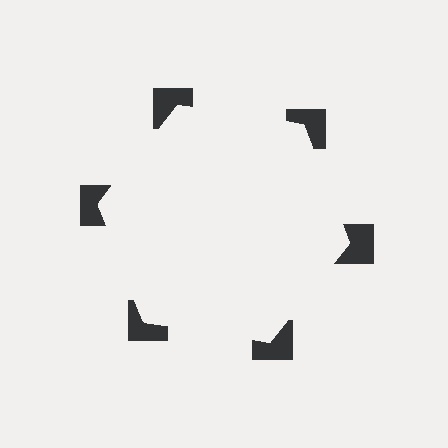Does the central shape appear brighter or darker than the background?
It typically appears slightly brighter than the background, even though no actual brightness change is drawn.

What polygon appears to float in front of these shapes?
An illusory hexagon — its edges are inferred from the aligned wedge cuts in the notched squares, not physically drawn.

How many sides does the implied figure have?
6 sides.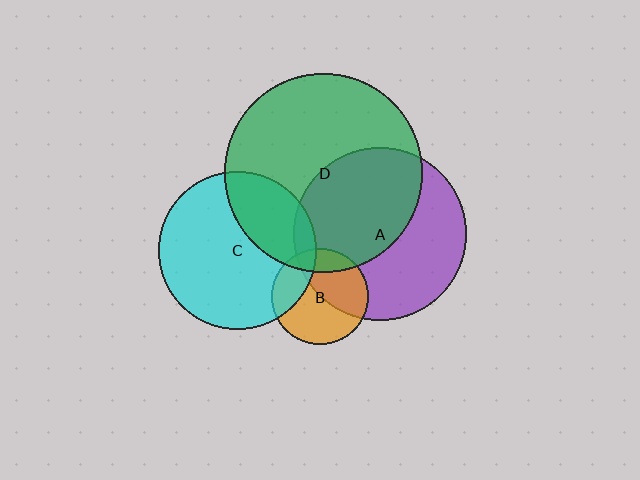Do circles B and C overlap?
Yes.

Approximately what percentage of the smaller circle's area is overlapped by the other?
Approximately 25%.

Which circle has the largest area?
Circle D (green).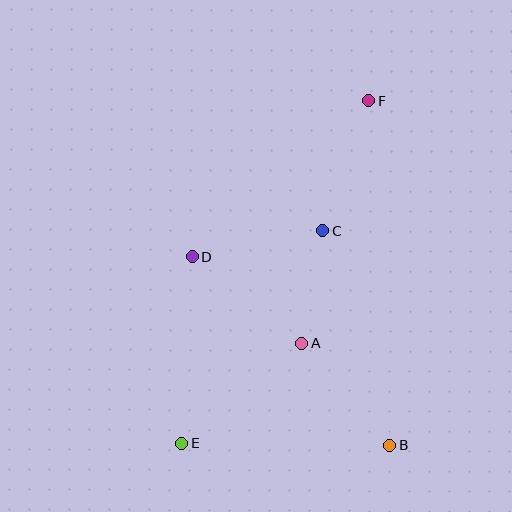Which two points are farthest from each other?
Points E and F are farthest from each other.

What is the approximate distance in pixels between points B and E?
The distance between B and E is approximately 208 pixels.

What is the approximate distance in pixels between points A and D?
The distance between A and D is approximately 140 pixels.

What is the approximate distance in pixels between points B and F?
The distance between B and F is approximately 345 pixels.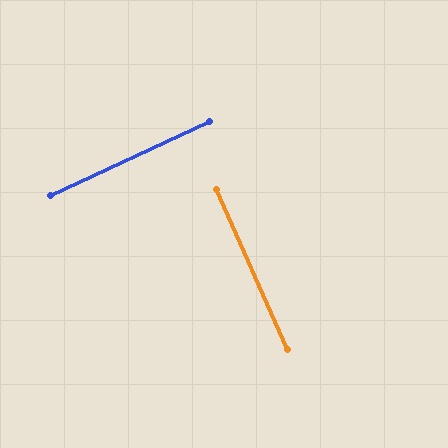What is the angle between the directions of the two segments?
Approximately 89 degrees.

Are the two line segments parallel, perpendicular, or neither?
Perpendicular — they meet at approximately 89°.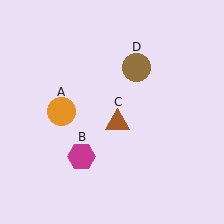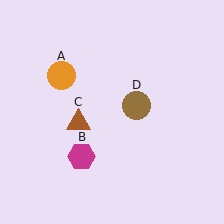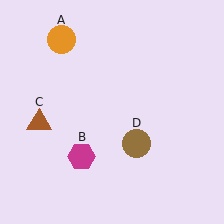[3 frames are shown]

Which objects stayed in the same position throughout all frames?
Magenta hexagon (object B) remained stationary.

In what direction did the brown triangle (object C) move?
The brown triangle (object C) moved left.